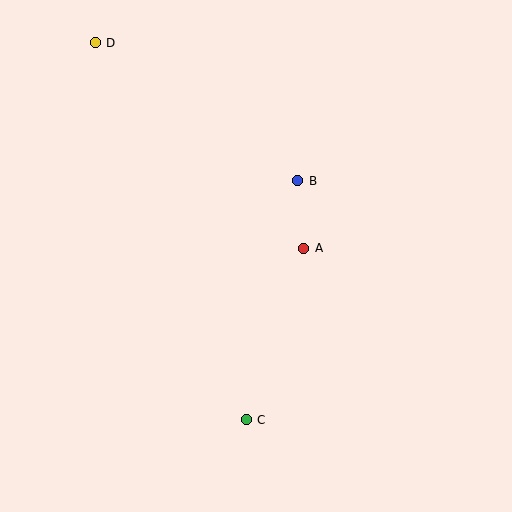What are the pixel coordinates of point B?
Point B is at (298, 181).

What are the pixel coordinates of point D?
Point D is at (95, 43).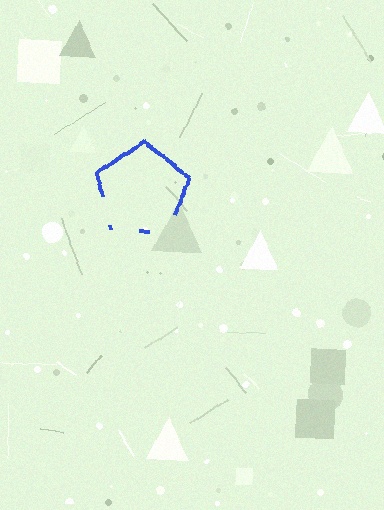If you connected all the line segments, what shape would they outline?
They would outline a pentagon.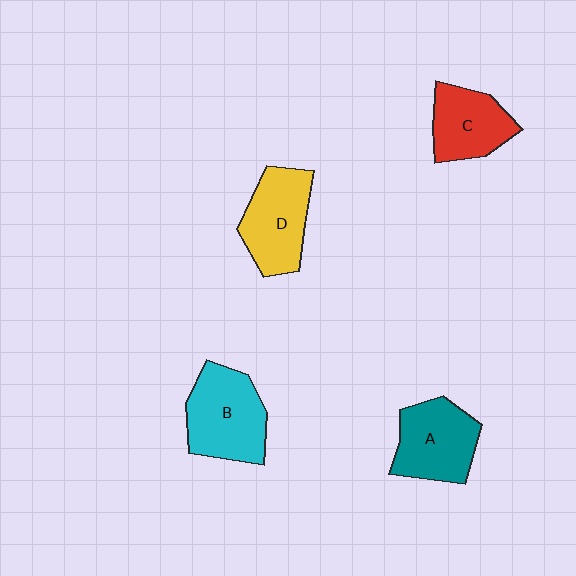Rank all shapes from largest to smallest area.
From largest to smallest: B (cyan), D (yellow), A (teal), C (red).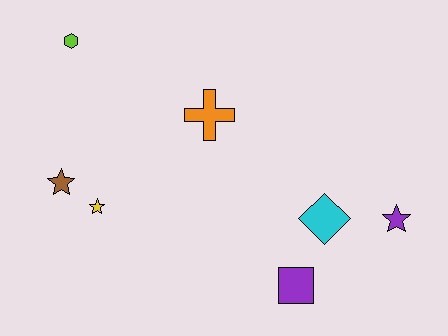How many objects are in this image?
There are 7 objects.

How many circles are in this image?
There are no circles.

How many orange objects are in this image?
There is 1 orange object.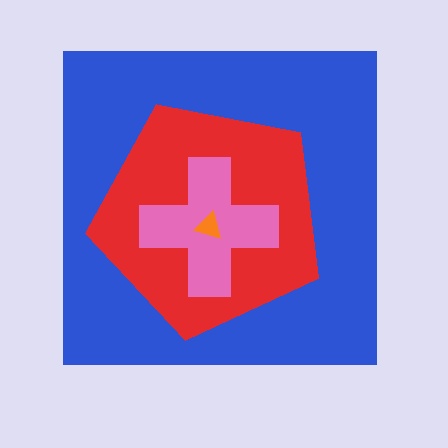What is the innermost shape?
The orange triangle.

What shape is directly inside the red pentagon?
The pink cross.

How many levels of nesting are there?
4.